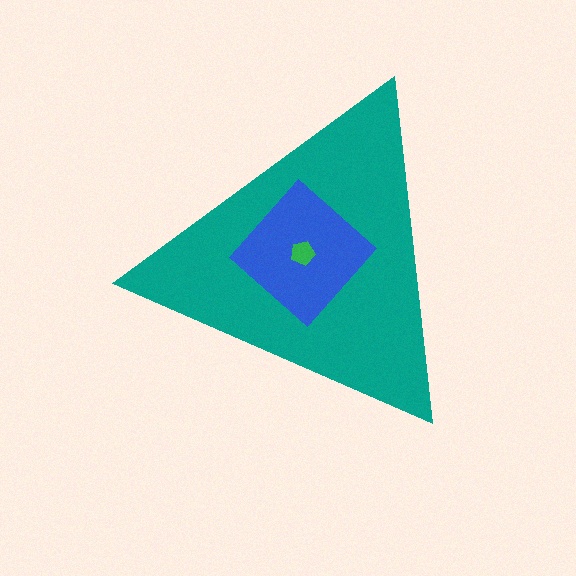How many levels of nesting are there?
3.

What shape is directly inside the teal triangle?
The blue diamond.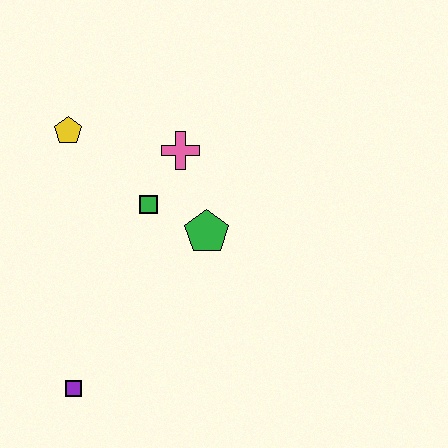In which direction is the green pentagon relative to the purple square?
The green pentagon is above the purple square.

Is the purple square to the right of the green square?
No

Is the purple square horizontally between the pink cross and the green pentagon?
No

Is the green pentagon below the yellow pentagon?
Yes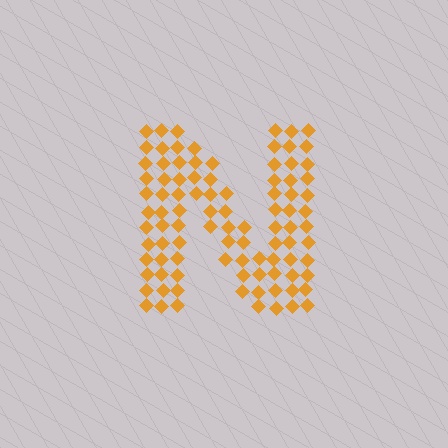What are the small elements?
The small elements are diamonds.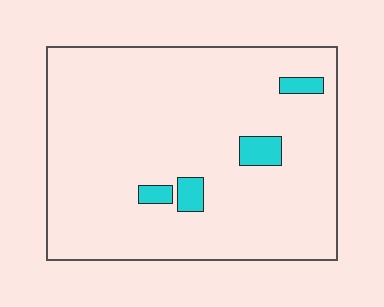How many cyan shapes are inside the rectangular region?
4.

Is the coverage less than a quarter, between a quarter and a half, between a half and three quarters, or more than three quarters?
Less than a quarter.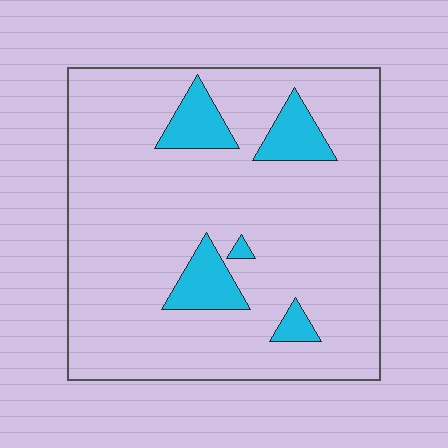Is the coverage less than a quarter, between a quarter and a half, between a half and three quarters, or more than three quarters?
Less than a quarter.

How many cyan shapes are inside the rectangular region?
5.